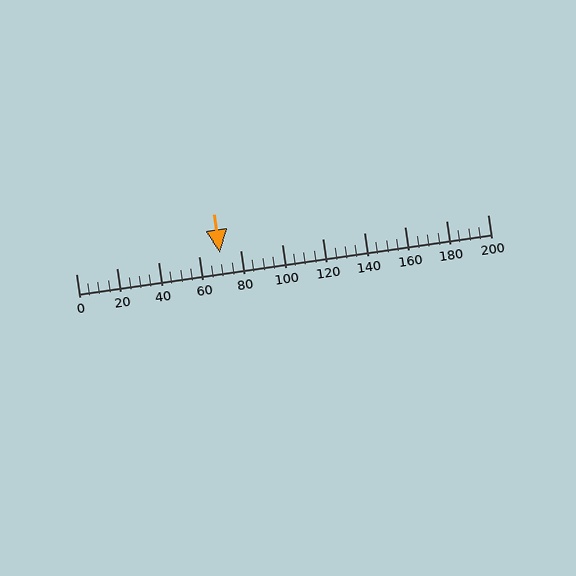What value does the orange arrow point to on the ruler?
The orange arrow points to approximately 70.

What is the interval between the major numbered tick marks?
The major tick marks are spaced 20 units apart.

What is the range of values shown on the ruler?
The ruler shows values from 0 to 200.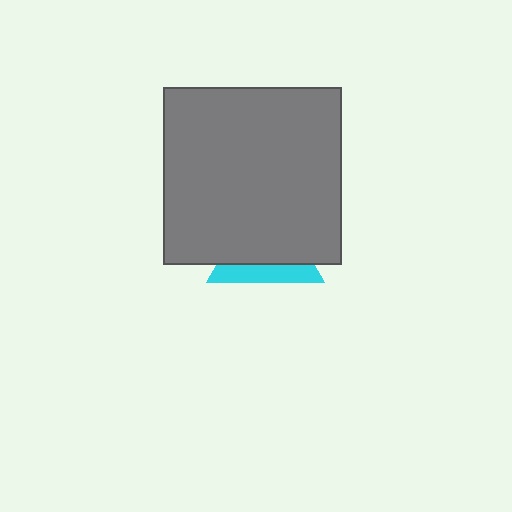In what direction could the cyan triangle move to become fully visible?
The cyan triangle could move down. That would shift it out from behind the gray square entirely.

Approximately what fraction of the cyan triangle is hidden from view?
Roughly 68% of the cyan triangle is hidden behind the gray square.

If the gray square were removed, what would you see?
You would see the complete cyan triangle.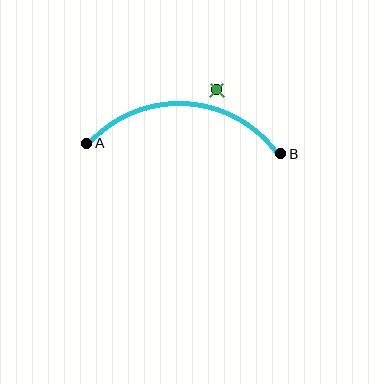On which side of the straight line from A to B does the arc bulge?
The arc bulges above the straight line connecting A and B.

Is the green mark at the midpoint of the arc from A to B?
No — the green mark does not lie on the arc at all. It sits slightly outside the curve.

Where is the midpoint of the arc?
The arc midpoint is the point on the curve farthest from the straight line joining A and B. It sits above that line.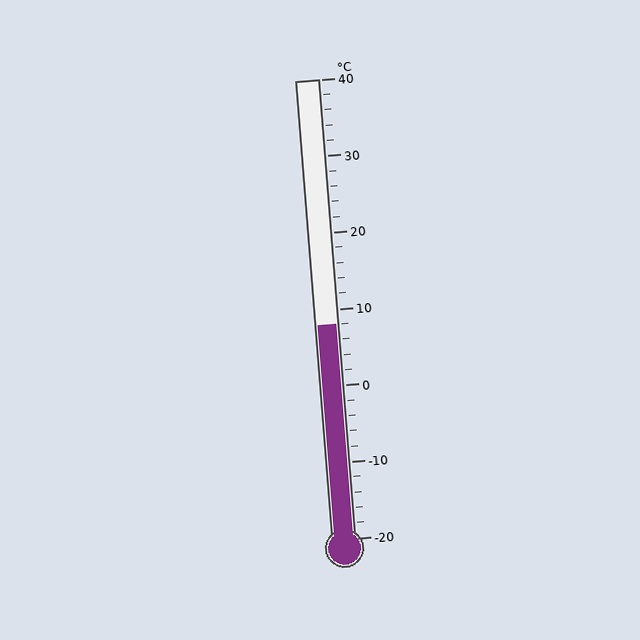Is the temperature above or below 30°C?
The temperature is below 30°C.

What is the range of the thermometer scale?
The thermometer scale ranges from -20°C to 40°C.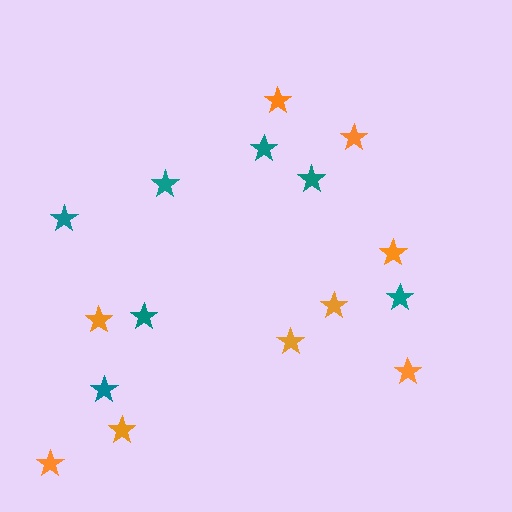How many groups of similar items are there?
There are 2 groups: one group of teal stars (7) and one group of orange stars (9).